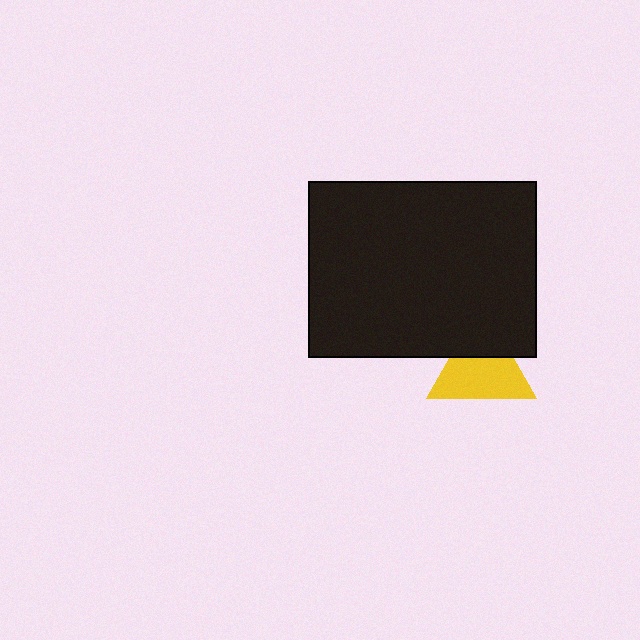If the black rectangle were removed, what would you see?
You would see the complete yellow triangle.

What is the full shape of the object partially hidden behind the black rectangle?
The partially hidden object is a yellow triangle.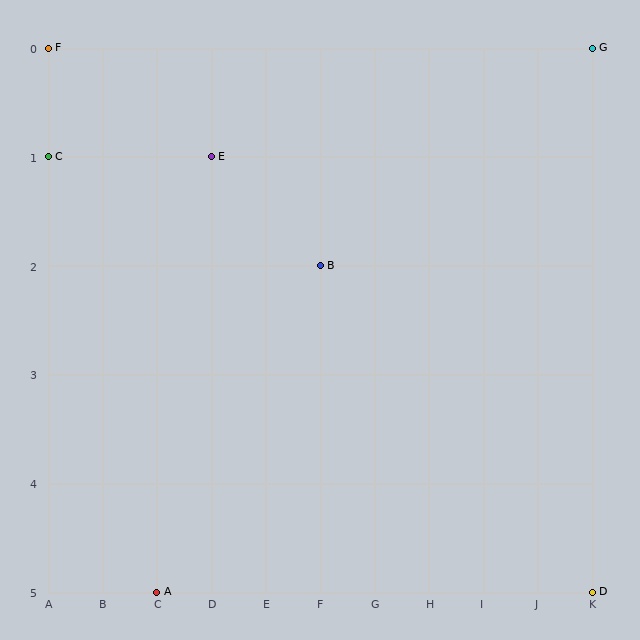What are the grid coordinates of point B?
Point B is at grid coordinates (F, 2).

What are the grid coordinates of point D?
Point D is at grid coordinates (K, 5).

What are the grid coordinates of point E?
Point E is at grid coordinates (D, 1).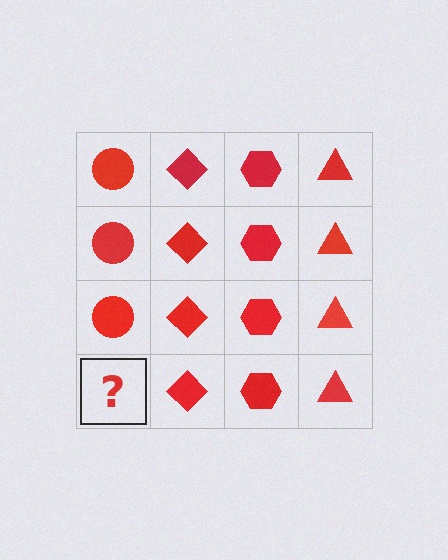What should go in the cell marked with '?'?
The missing cell should contain a red circle.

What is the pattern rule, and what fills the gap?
The rule is that each column has a consistent shape. The gap should be filled with a red circle.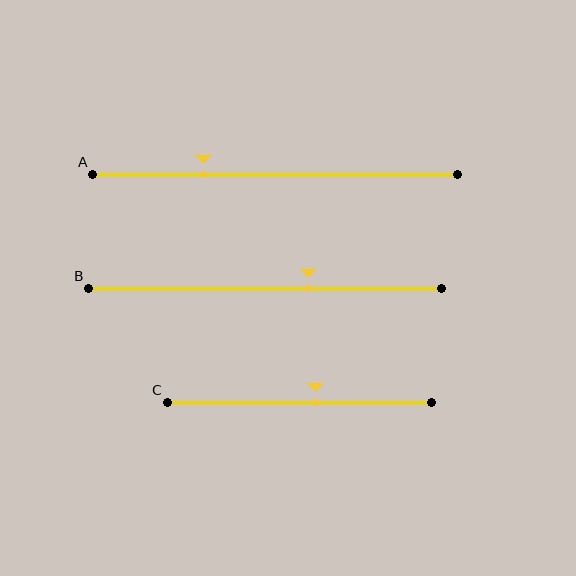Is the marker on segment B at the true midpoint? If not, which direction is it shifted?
No, the marker on segment B is shifted to the right by about 12% of the segment length.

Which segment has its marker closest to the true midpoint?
Segment C has its marker closest to the true midpoint.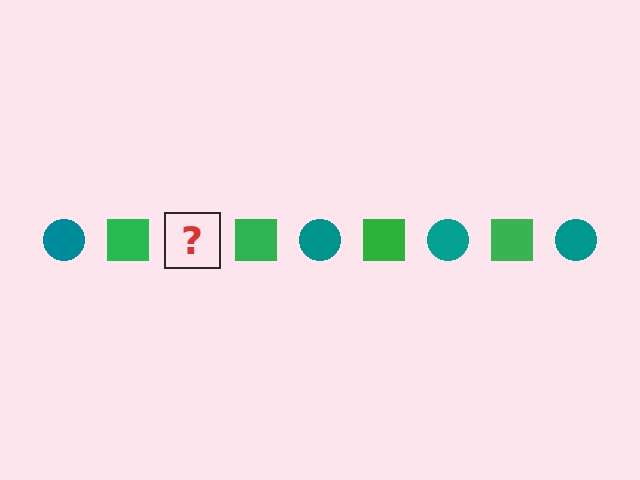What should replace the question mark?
The question mark should be replaced with a teal circle.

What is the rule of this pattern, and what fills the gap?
The rule is that the pattern alternates between teal circle and green square. The gap should be filled with a teal circle.